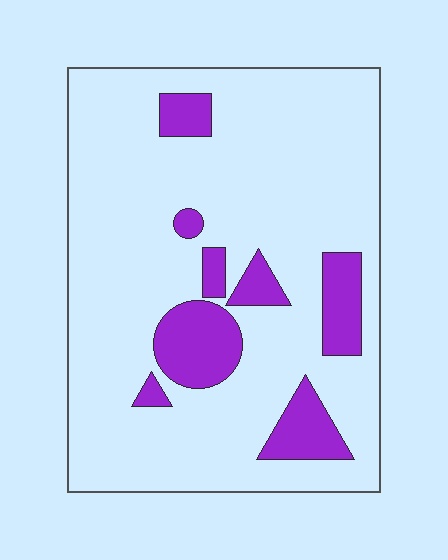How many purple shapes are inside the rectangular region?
8.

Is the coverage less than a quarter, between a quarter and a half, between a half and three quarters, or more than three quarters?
Less than a quarter.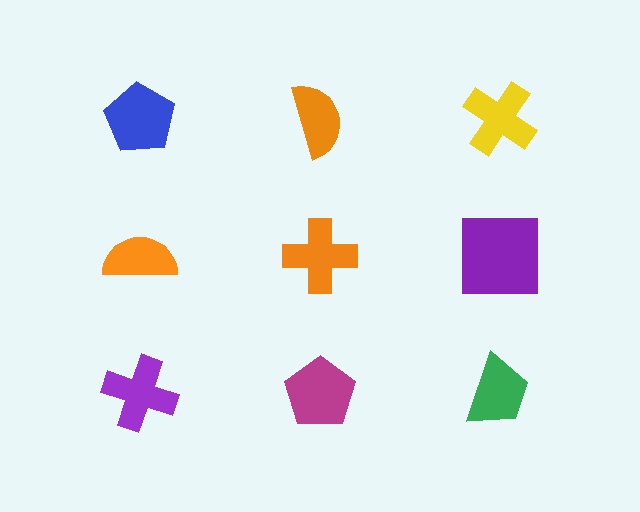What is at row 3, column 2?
A magenta pentagon.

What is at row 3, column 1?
A purple cross.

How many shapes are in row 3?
3 shapes.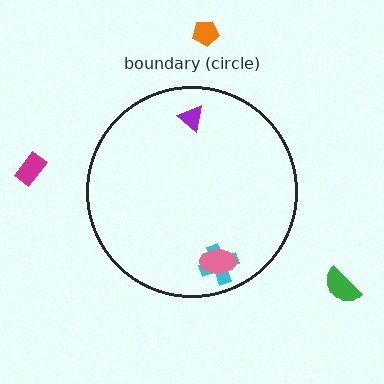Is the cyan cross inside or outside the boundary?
Inside.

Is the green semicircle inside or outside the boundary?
Outside.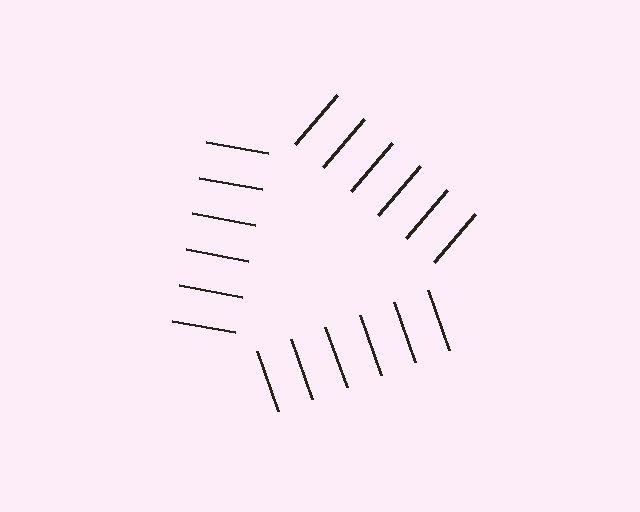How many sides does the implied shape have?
3 sides — the line-ends trace a triangle.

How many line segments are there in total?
18 — 6 along each of the 3 edges.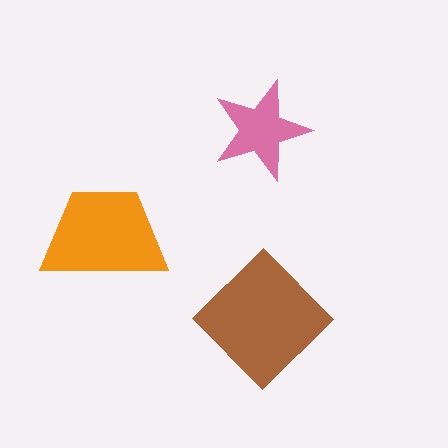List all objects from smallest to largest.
The pink star, the orange trapezoid, the brown diamond.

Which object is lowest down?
The brown diamond is bottommost.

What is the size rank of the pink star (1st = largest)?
3rd.